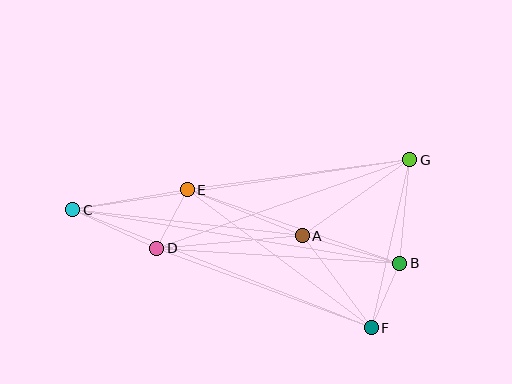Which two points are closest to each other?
Points D and E are closest to each other.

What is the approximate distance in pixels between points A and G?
The distance between A and G is approximately 132 pixels.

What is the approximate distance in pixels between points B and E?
The distance between B and E is approximately 225 pixels.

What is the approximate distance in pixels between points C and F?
The distance between C and F is approximately 321 pixels.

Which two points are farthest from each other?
Points C and G are farthest from each other.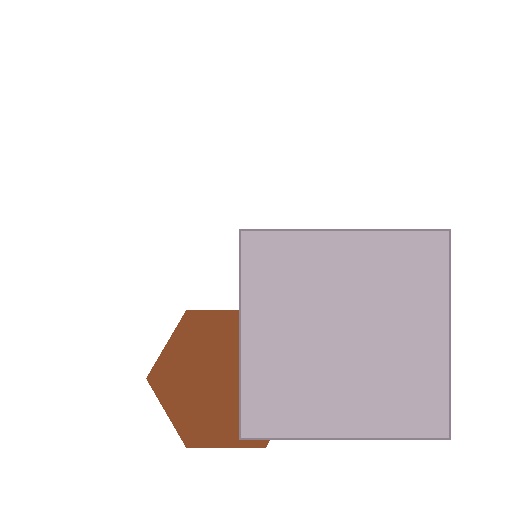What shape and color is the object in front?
The object in front is a light gray square.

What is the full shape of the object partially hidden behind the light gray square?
The partially hidden object is a brown hexagon.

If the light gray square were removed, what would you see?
You would see the complete brown hexagon.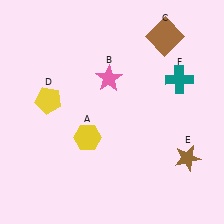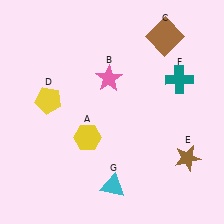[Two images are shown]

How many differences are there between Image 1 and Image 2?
There is 1 difference between the two images.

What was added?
A cyan triangle (G) was added in Image 2.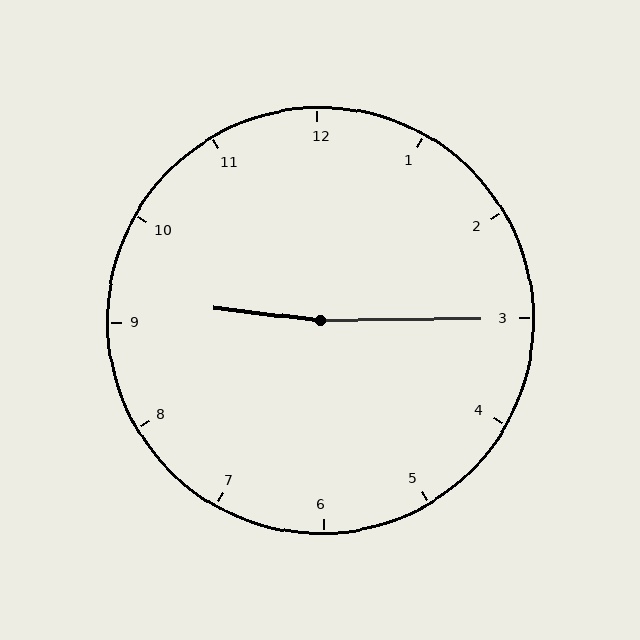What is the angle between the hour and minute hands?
Approximately 172 degrees.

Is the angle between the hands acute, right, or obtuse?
It is obtuse.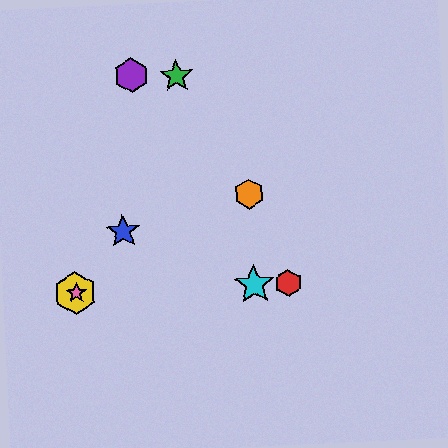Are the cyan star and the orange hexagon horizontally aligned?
No, the cyan star is at y≈285 and the orange hexagon is at y≈194.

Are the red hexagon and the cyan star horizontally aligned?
Yes, both are at y≈283.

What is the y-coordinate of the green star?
The green star is at y≈76.